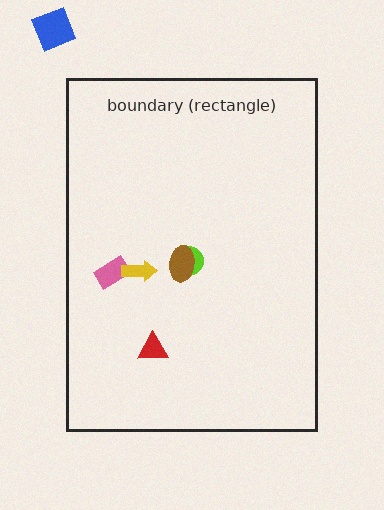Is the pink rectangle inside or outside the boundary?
Inside.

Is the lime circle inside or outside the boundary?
Inside.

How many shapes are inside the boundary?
5 inside, 1 outside.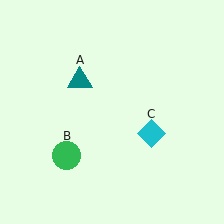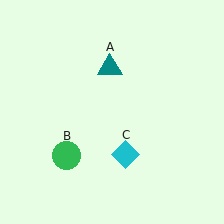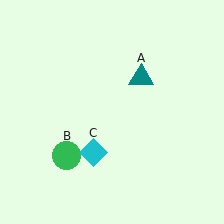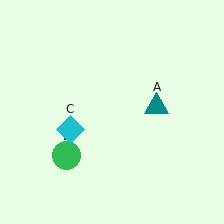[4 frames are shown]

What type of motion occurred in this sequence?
The teal triangle (object A), cyan diamond (object C) rotated clockwise around the center of the scene.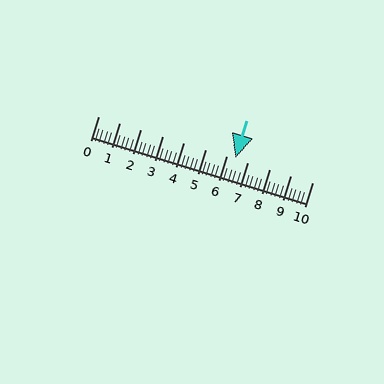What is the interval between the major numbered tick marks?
The major tick marks are spaced 1 units apart.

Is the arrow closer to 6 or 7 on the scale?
The arrow is closer to 6.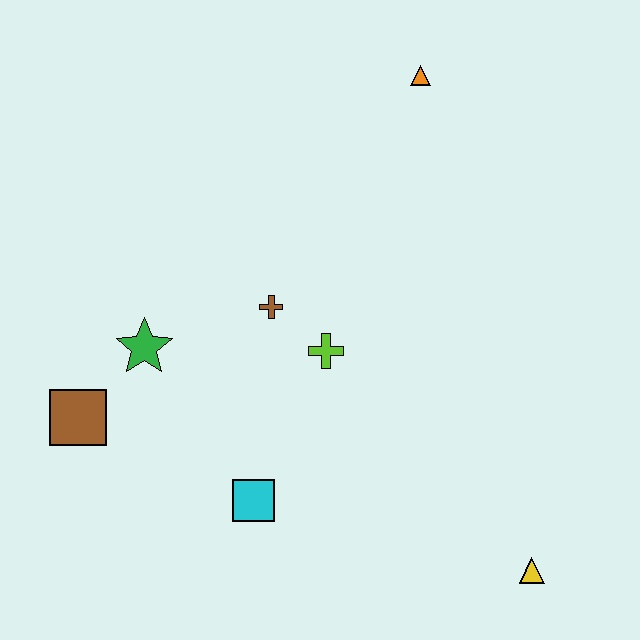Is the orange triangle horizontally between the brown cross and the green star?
No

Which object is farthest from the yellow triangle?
The orange triangle is farthest from the yellow triangle.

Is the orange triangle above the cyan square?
Yes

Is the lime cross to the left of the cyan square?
No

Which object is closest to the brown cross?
The lime cross is closest to the brown cross.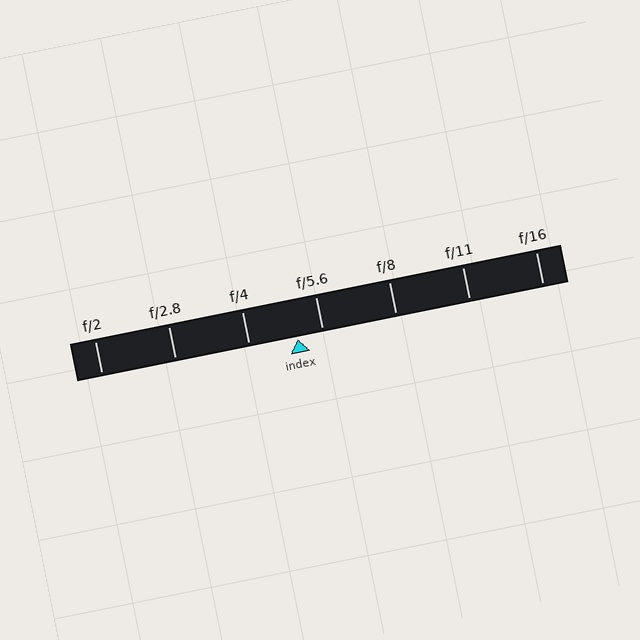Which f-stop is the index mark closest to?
The index mark is closest to f/5.6.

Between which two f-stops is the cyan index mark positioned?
The index mark is between f/4 and f/5.6.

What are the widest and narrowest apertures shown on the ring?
The widest aperture shown is f/2 and the narrowest is f/16.